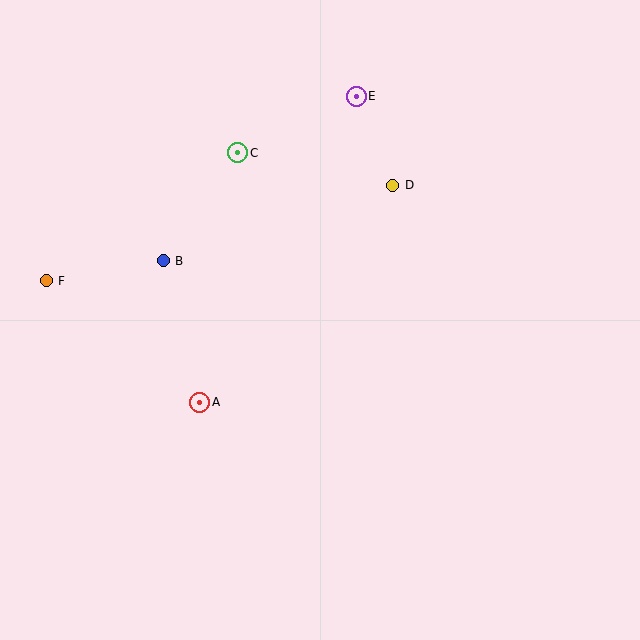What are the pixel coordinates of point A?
Point A is at (200, 402).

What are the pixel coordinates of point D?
Point D is at (393, 185).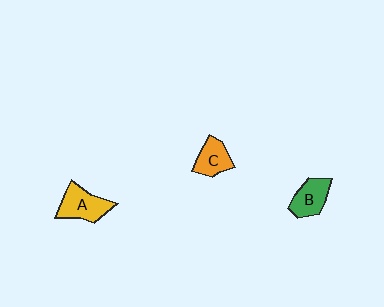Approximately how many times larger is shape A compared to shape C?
Approximately 1.3 times.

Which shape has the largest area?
Shape A (yellow).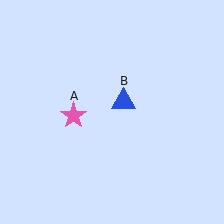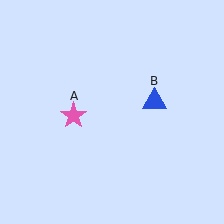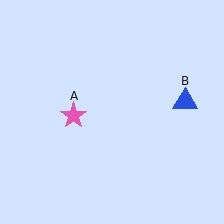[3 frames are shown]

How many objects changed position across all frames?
1 object changed position: blue triangle (object B).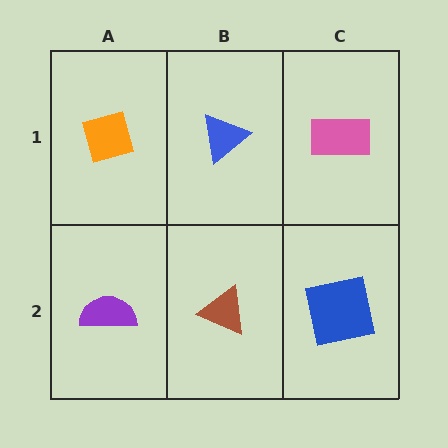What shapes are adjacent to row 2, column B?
A blue triangle (row 1, column B), a purple semicircle (row 2, column A), a blue square (row 2, column C).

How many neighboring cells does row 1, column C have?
2.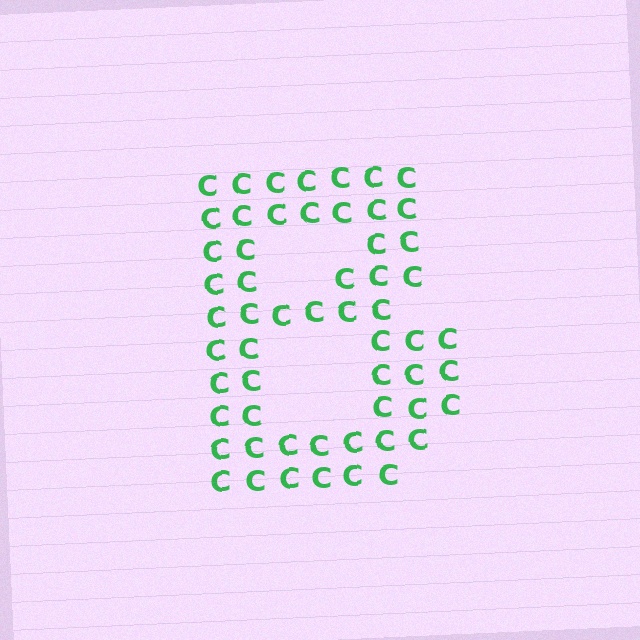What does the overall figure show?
The overall figure shows the letter B.